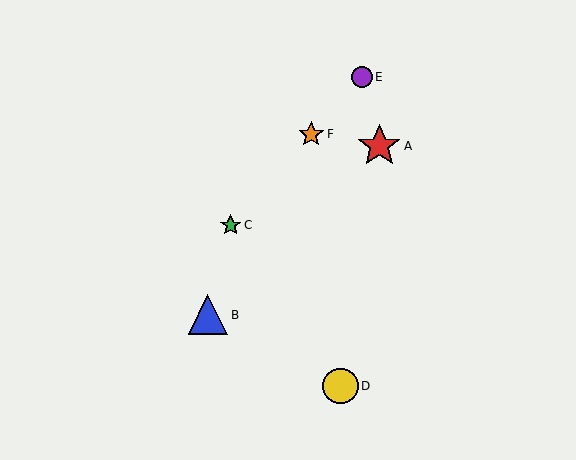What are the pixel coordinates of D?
Object D is at (340, 386).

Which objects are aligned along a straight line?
Objects C, E, F are aligned along a straight line.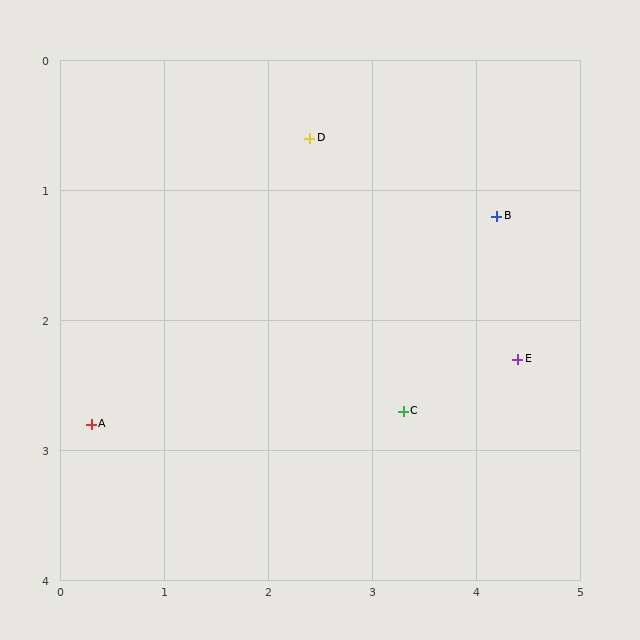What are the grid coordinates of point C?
Point C is at approximately (3.3, 2.7).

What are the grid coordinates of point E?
Point E is at approximately (4.4, 2.3).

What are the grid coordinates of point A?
Point A is at approximately (0.3, 2.8).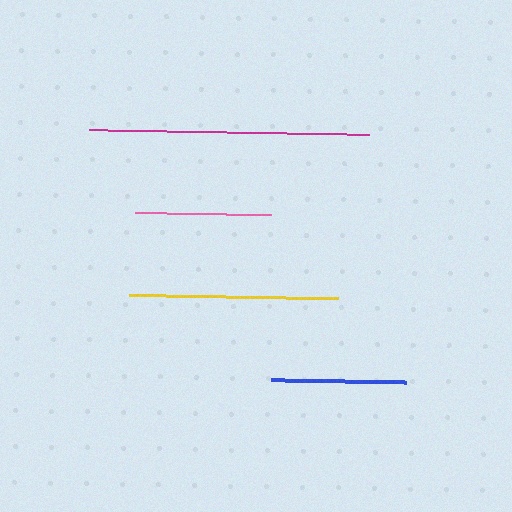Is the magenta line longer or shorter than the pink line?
The magenta line is longer than the pink line.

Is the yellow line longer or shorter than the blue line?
The yellow line is longer than the blue line.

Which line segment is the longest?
The magenta line is the longest at approximately 280 pixels.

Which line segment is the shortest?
The blue line is the shortest at approximately 135 pixels.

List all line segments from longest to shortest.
From longest to shortest: magenta, yellow, pink, blue.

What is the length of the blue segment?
The blue segment is approximately 135 pixels long.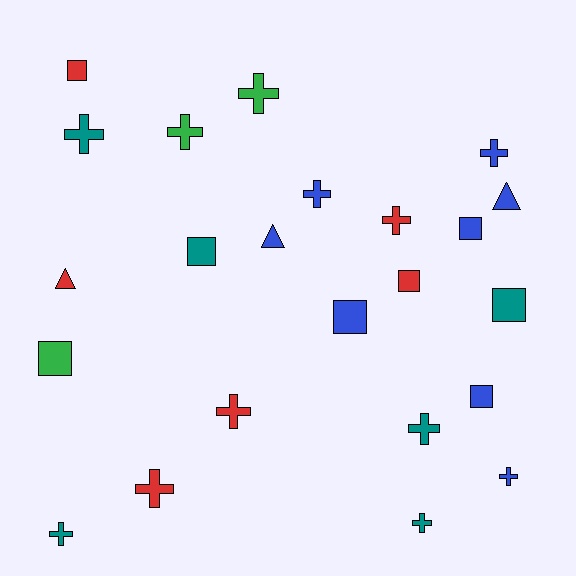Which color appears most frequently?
Blue, with 8 objects.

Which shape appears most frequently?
Cross, with 12 objects.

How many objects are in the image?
There are 23 objects.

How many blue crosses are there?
There are 3 blue crosses.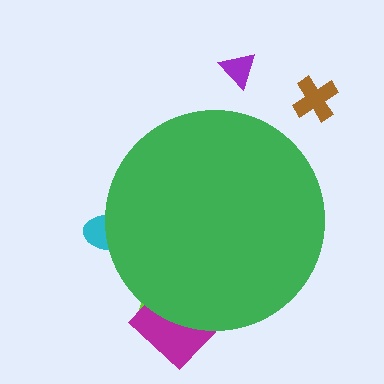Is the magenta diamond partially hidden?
Yes, the magenta diamond is partially hidden behind the green circle.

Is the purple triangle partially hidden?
No, the purple triangle is fully visible.